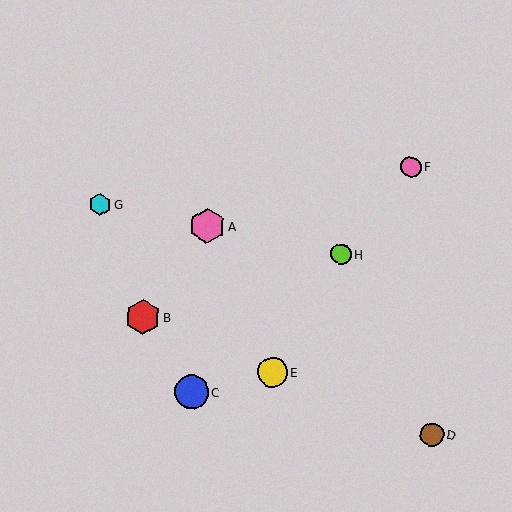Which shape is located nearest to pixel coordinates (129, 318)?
The red hexagon (labeled B) at (142, 317) is nearest to that location.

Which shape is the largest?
The pink hexagon (labeled A) is the largest.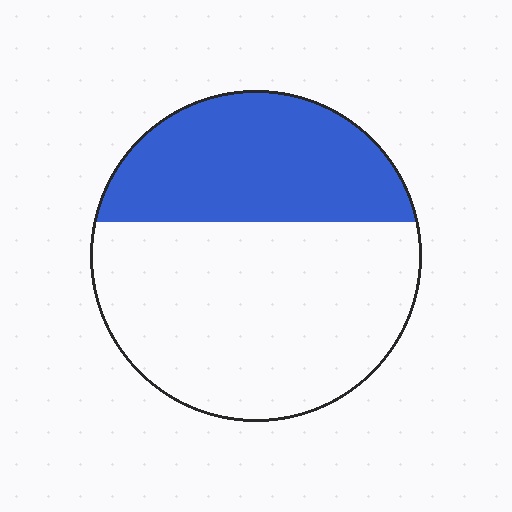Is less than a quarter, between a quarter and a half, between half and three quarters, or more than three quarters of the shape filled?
Between a quarter and a half.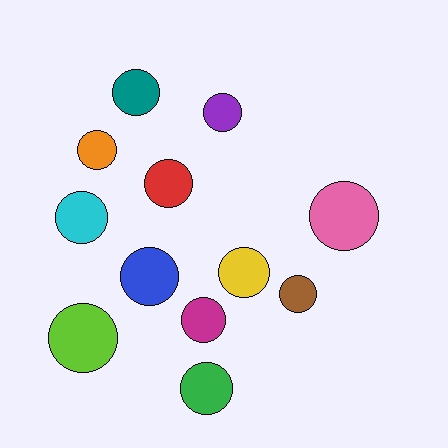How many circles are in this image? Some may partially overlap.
There are 12 circles.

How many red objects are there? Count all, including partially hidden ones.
There is 1 red object.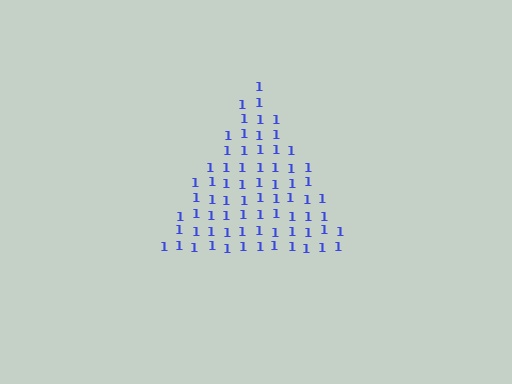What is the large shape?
The large shape is a triangle.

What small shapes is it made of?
It is made of small digit 1's.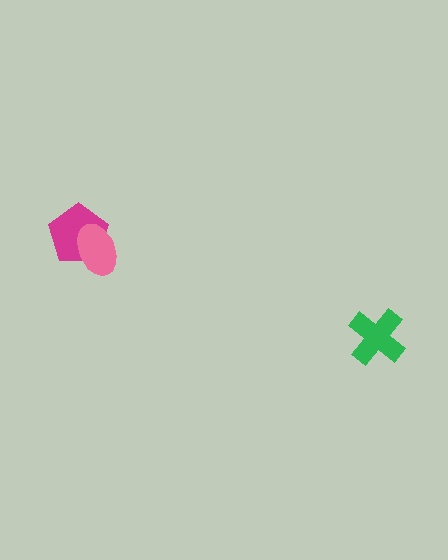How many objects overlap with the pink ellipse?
1 object overlaps with the pink ellipse.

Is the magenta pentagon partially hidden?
Yes, it is partially covered by another shape.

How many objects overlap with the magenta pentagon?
1 object overlaps with the magenta pentagon.